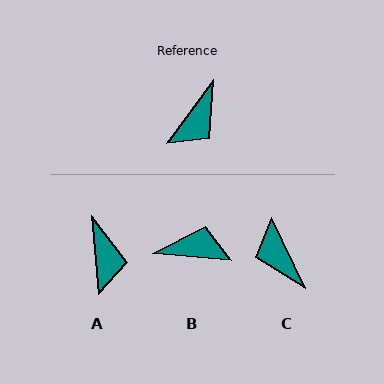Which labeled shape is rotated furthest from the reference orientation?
B, about 121 degrees away.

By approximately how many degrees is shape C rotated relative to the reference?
Approximately 118 degrees clockwise.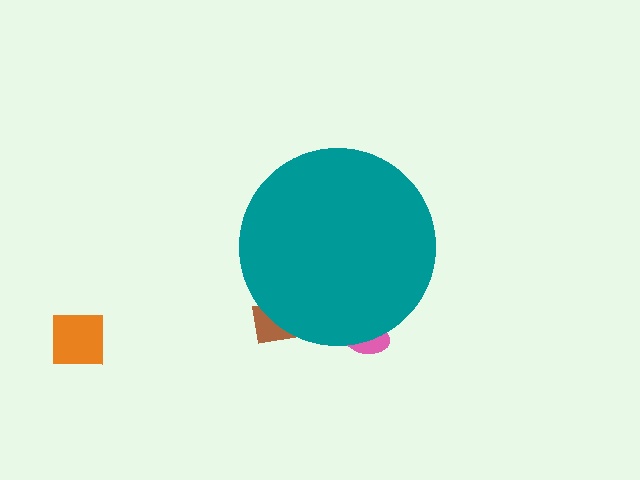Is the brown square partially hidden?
Yes, the brown square is partially hidden behind the teal circle.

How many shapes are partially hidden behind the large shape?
2 shapes are partially hidden.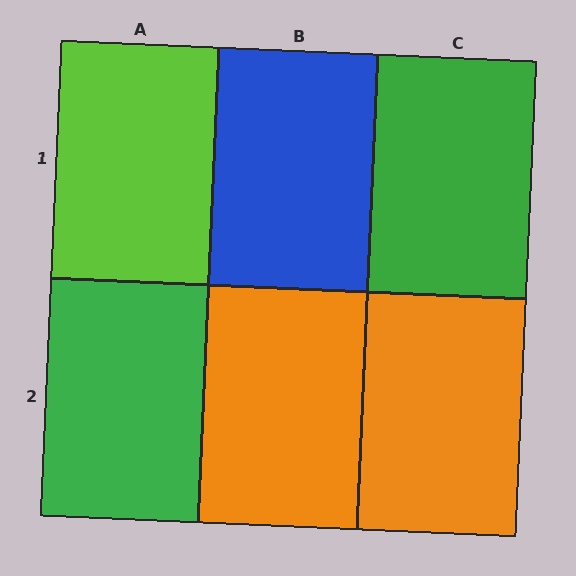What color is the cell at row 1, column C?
Green.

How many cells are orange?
2 cells are orange.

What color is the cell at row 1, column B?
Blue.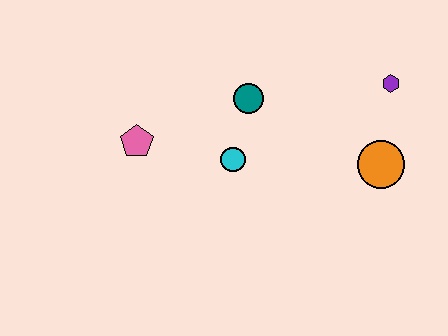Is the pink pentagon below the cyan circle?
No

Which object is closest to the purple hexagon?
The orange circle is closest to the purple hexagon.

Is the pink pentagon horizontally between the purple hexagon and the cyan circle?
No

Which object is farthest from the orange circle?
The pink pentagon is farthest from the orange circle.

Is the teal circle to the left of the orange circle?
Yes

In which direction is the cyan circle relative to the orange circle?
The cyan circle is to the left of the orange circle.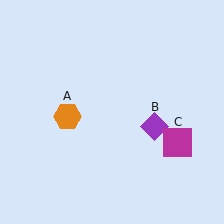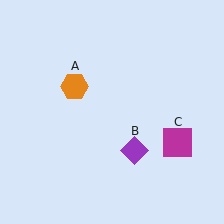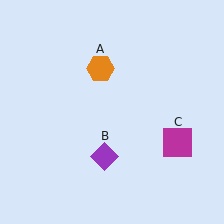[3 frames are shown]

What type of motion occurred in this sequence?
The orange hexagon (object A), purple diamond (object B) rotated clockwise around the center of the scene.